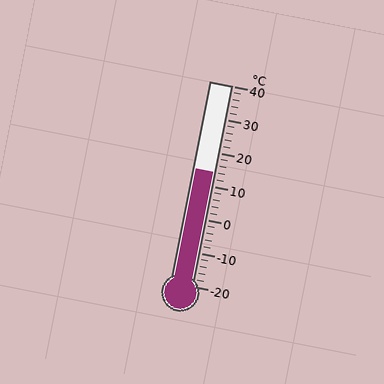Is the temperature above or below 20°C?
The temperature is below 20°C.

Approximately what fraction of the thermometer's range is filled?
The thermometer is filled to approximately 55% of its range.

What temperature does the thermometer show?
The thermometer shows approximately 14°C.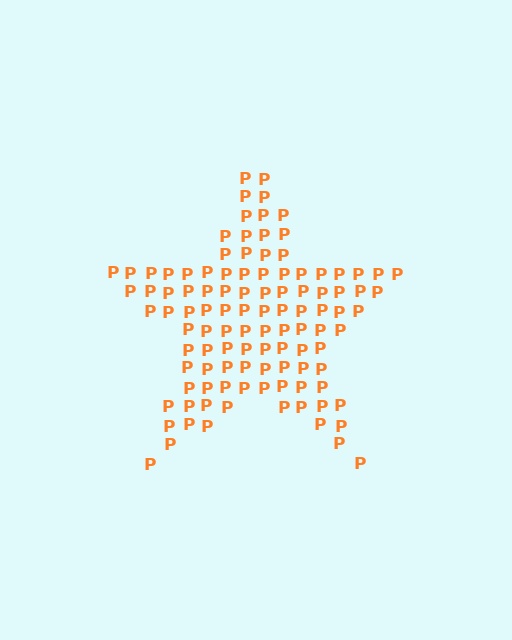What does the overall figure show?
The overall figure shows a star.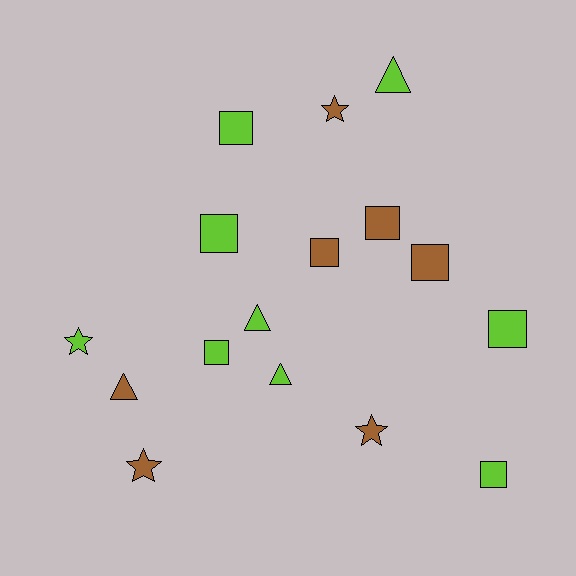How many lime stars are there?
There is 1 lime star.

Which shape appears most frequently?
Square, with 8 objects.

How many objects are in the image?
There are 16 objects.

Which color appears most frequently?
Lime, with 9 objects.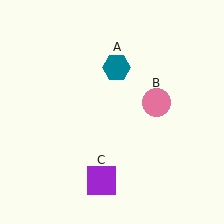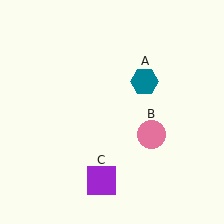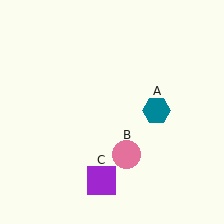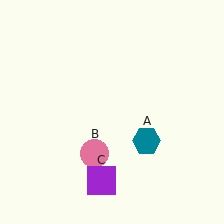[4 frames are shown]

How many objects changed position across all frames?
2 objects changed position: teal hexagon (object A), pink circle (object B).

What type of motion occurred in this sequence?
The teal hexagon (object A), pink circle (object B) rotated clockwise around the center of the scene.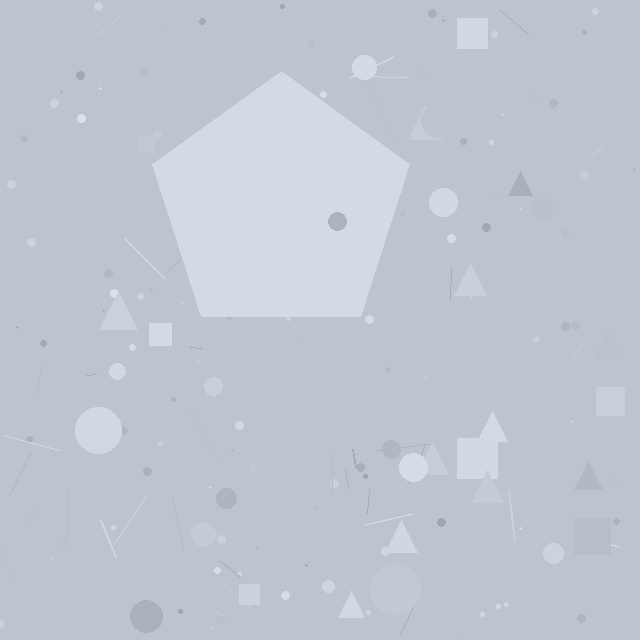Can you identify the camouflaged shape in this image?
The camouflaged shape is a pentagon.